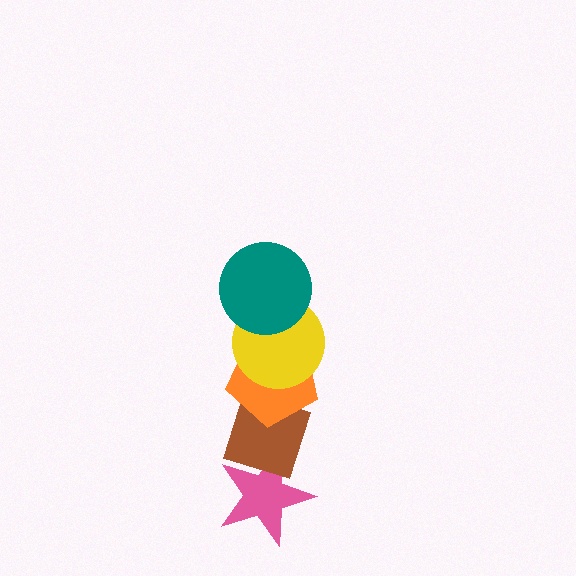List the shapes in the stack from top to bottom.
From top to bottom: the teal circle, the yellow circle, the orange pentagon, the brown diamond, the pink star.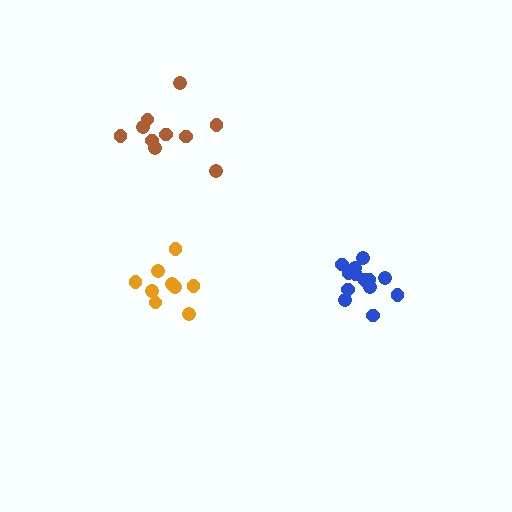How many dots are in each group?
Group 1: 10 dots, Group 2: 13 dots, Group 3: 9 dots (32 total).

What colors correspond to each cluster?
The clusters are colored: brown, blue, orange.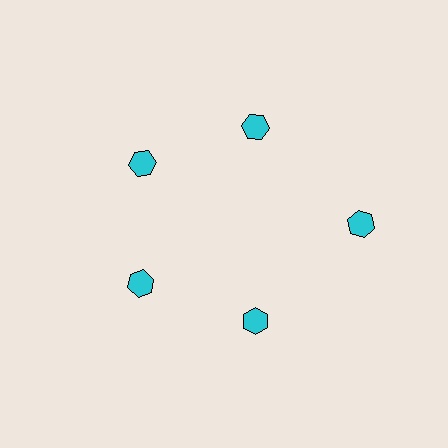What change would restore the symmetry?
The symmetry would be restored by moving it inward, back onto the ring so that all 5 hexagons sit at equal angles and equal distance from the center.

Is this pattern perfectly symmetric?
No. The 5 cyan hexagons are arranged in a ring, but one element near the 3 o'clock position is pushed outward from the center, breaking the 5-fold rotational symmetry.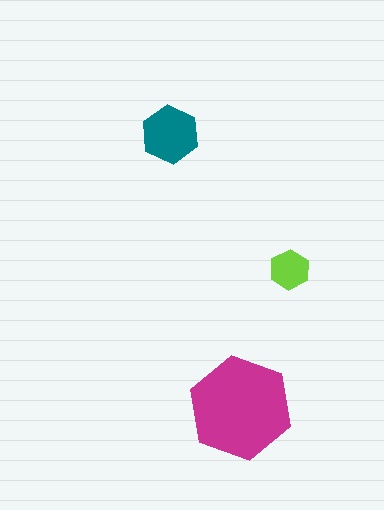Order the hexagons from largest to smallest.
the magenta one, the teal one, the lime one.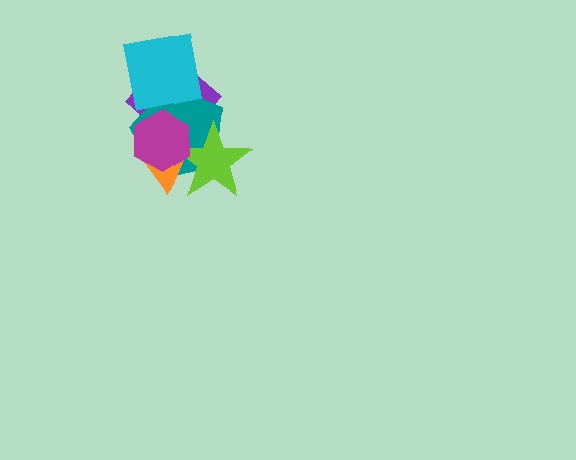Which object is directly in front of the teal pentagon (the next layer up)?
The orange triangle is directly in front of the teal pentagon.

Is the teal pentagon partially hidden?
Yes, it is partially covered by another shape.